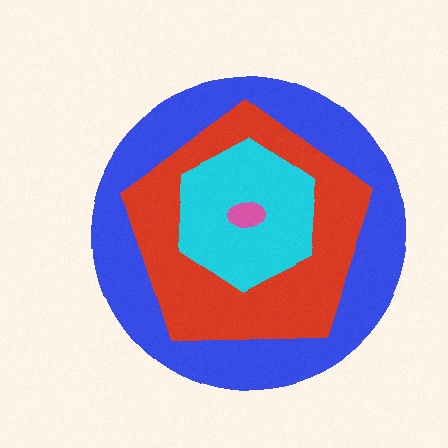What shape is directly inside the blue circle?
The red pentagon.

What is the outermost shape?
The blue circle.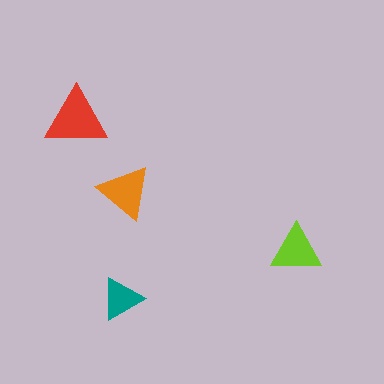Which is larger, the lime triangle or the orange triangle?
The orange one.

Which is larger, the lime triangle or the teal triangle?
The lime one.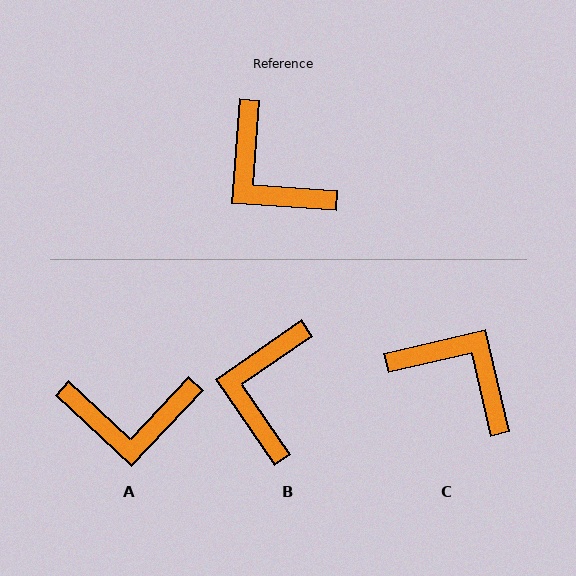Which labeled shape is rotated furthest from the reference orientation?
C, about 163 degrees away.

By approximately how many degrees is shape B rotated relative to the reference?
Approximately 51 degrees clockwise.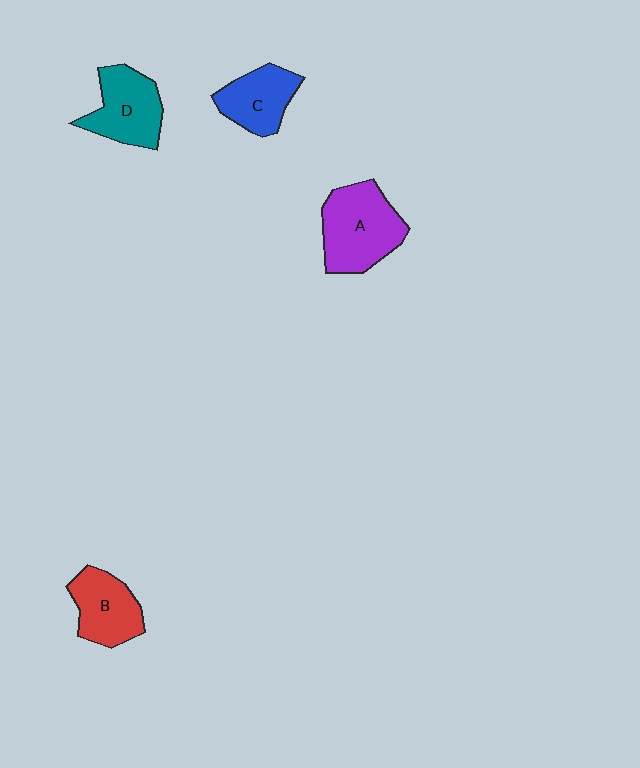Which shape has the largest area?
Shape A (purple).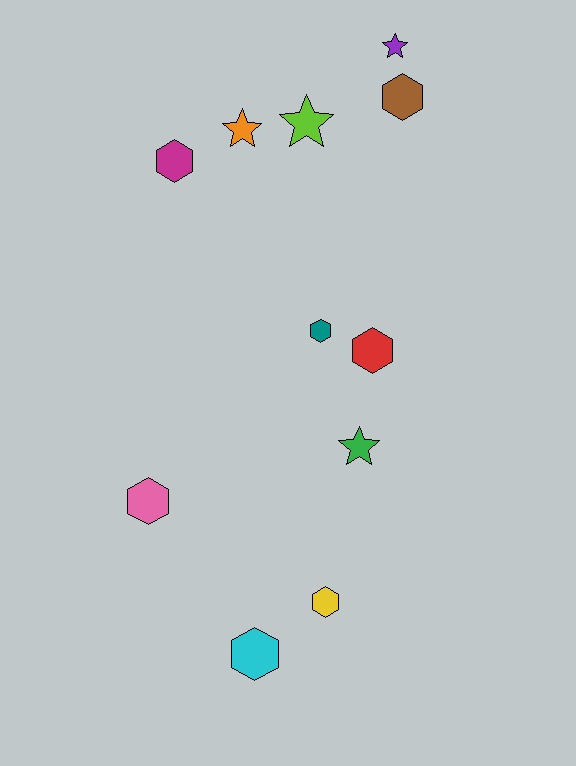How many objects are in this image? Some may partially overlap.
There are 11 objects.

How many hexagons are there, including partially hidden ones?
There are 7 hexagons.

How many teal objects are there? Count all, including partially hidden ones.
There is 1 teal object.